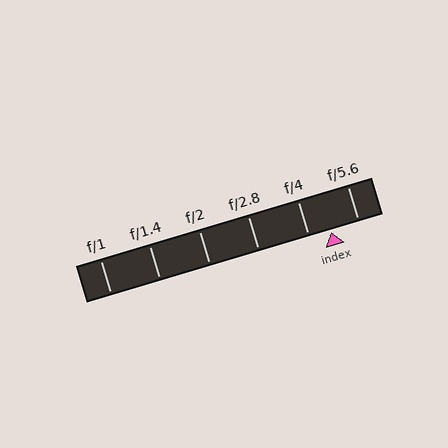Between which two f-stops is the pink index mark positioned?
The index mark is between f/4 and f/5.6.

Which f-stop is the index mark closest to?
The index mark is closest to f/4.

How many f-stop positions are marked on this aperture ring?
There are 6 f-stop positions marked.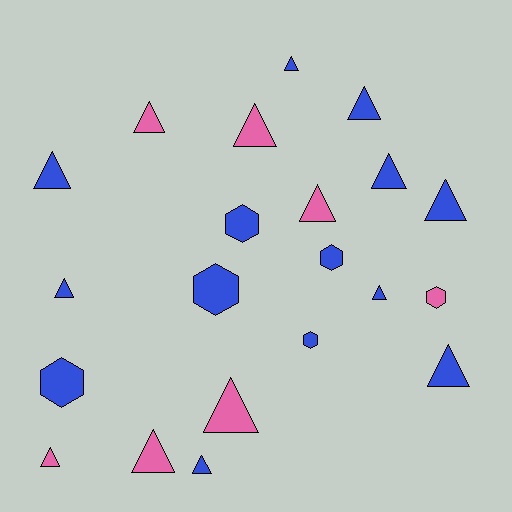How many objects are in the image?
There are 21 objects.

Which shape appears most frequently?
Triangle, with 15 objects.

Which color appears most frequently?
Blue, with 14 objects.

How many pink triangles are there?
There are 6 pink triangles.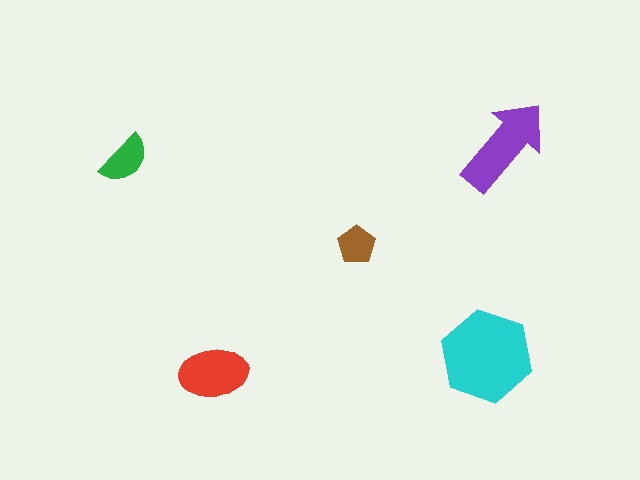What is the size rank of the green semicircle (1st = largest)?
4th.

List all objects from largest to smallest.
The cyan hexagon, the purple arrow, the red ellipse, the green semicircle, the brown pentagon.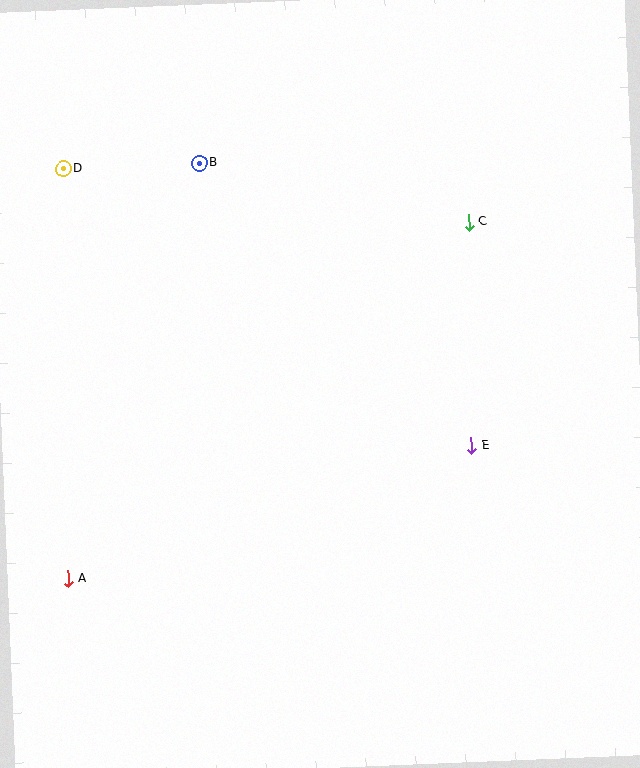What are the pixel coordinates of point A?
Point A is at (68, 578).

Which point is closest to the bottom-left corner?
Point A is closest to the bottom-left corner.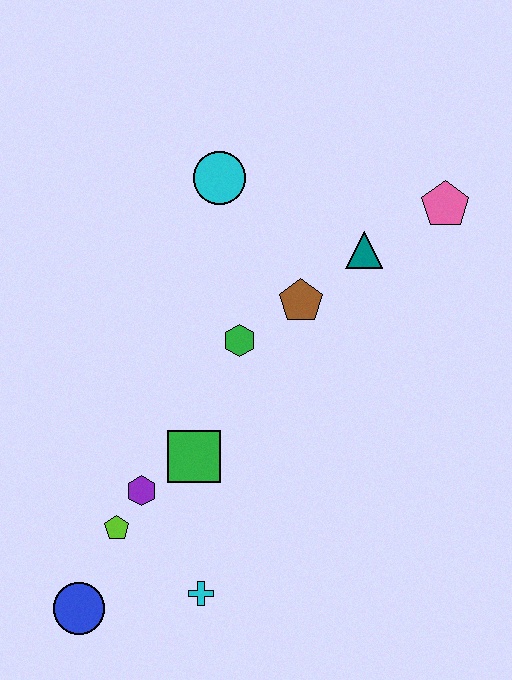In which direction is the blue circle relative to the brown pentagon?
The blue circle is below the brown pentagon.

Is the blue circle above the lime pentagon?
No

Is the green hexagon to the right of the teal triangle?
No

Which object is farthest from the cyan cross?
The pink pentagon is farthest from the cyan cross.